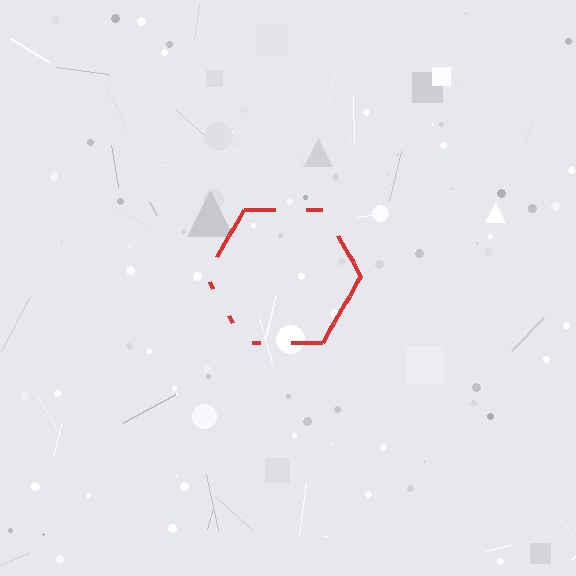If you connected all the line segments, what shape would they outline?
They would outline a hexagon.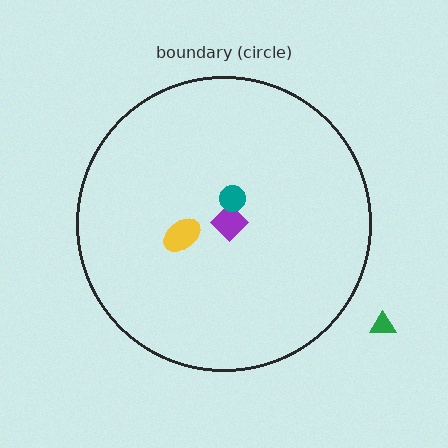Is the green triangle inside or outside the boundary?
Outside.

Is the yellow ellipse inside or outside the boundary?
Inside.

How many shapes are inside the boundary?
3 inside, 1 outside.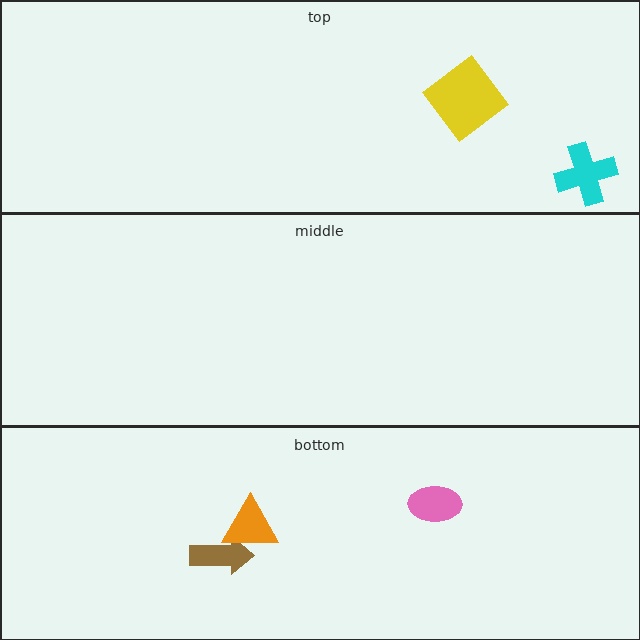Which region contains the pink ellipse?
The bottom region.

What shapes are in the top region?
The cyan cross, the yellow diamond.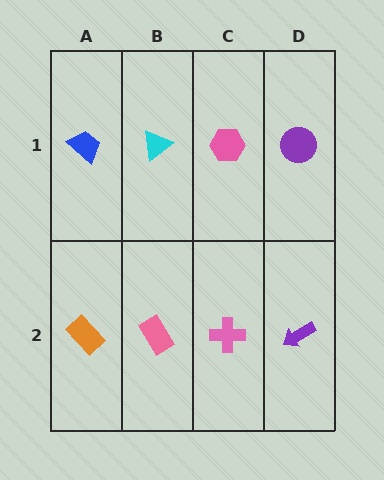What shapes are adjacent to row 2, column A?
A blue trapezoid (row 1, column A), a pink rectangle (row 2, column B).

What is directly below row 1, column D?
A purple arrow.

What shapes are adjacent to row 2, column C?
A pink hexagon (row 1, column C), a pink rectangle (row 2, column B), a purple arrow (row 2, column D).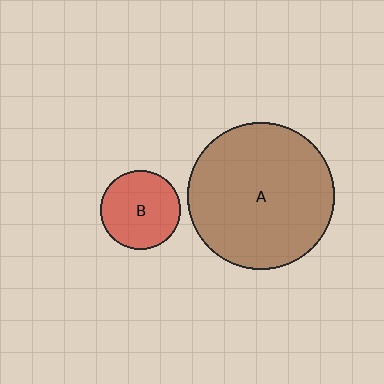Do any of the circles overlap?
No, none of the circles overlap.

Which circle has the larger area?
Circle A (brown).